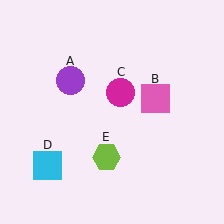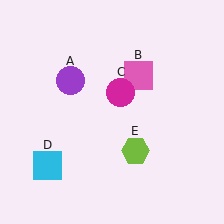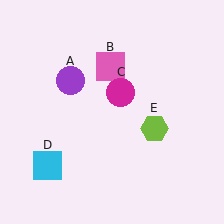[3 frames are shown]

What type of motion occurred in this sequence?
The pink square (object B), lime hexagon (object E) rotated counterclockwise around the center of the scene.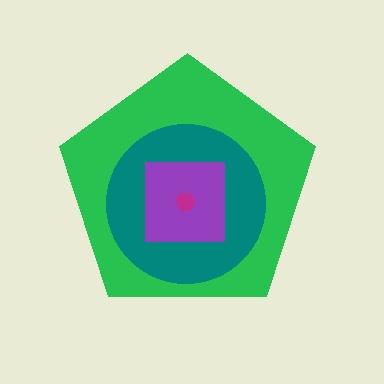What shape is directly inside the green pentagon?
The teal circle.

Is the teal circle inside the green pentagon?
Yes.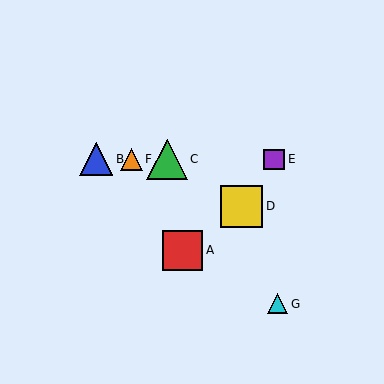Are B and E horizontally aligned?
Yes, both are at y≈159.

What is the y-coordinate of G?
Object G is at y≈304.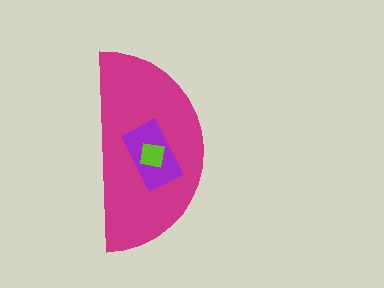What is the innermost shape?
The lime square.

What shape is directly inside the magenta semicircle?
The purple rectangle.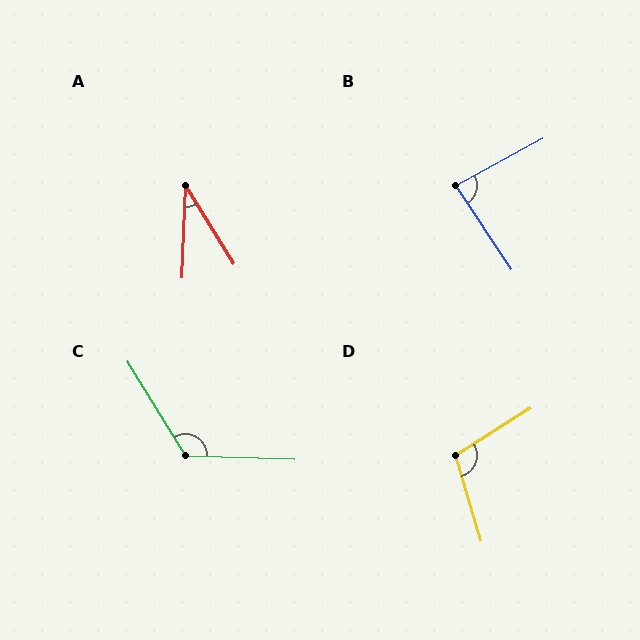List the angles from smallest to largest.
A (34°), B (85°), D (105°), C (123°).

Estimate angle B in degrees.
Approximately 85 degrees.